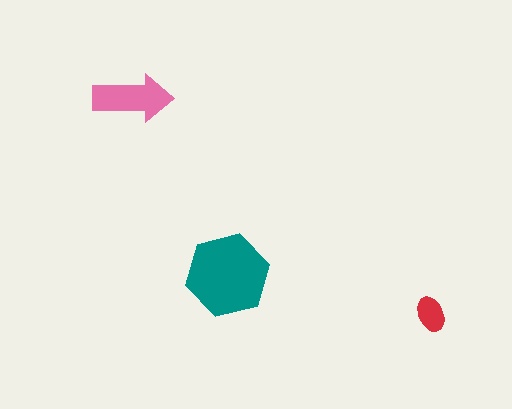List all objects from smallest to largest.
The red ellipse, the pink arrow, the teal hexagon.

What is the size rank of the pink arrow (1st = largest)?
2nd.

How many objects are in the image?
There are 3 objects in the image.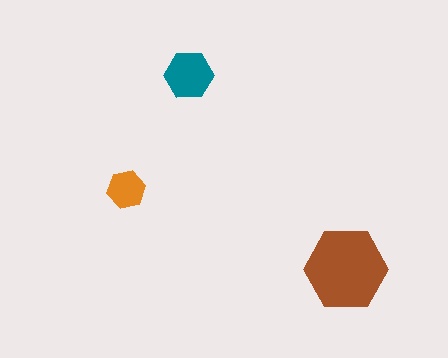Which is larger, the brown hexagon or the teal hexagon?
The brown one.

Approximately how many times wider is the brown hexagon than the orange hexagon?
About 2 times wider.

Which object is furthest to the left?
The orange hexagon is leftmost.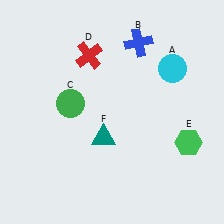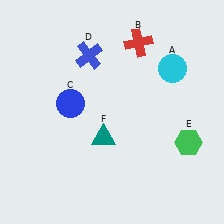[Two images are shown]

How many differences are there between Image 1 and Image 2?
There are 3 differences between the two images.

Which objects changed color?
B changed from blue to red. C changed from green to blue. D changed from red to blue.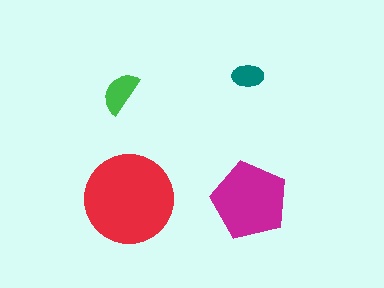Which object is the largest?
The red circle.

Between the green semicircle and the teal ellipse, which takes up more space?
The green semicircle.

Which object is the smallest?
The teal ellipse.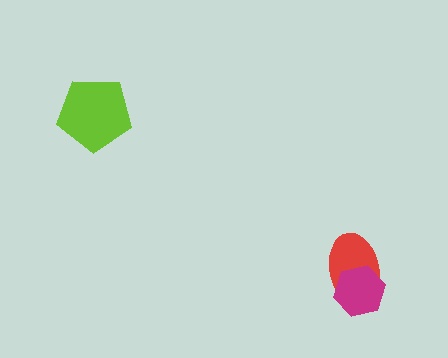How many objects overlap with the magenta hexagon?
1 object overlaps with the magenta hexagon.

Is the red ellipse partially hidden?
Yes, it is partially covered by another shape.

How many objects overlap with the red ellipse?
1 object overlaps with the red ellipse.